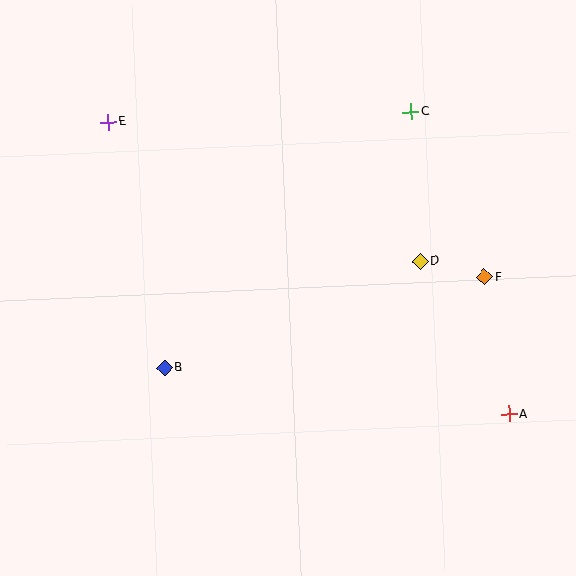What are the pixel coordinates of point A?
Point A is at (509, 414).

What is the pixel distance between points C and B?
The distance between C and B is 355 pixels.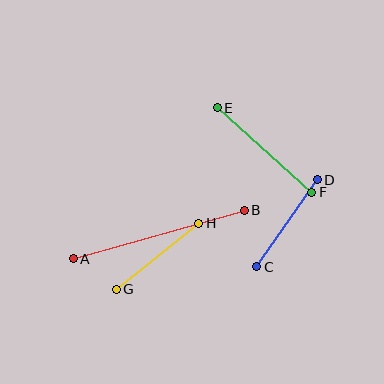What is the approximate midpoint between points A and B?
The midpoint is at approximately (159, 235) pixels.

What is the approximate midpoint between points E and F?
The midpoint is at approximately (265, 150) pixels.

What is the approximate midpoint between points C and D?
The midpoint is at approximately (287, 223) pixels.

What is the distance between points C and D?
The distance is approximately 106 pixels.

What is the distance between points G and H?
The distance is approximately 106 pixels.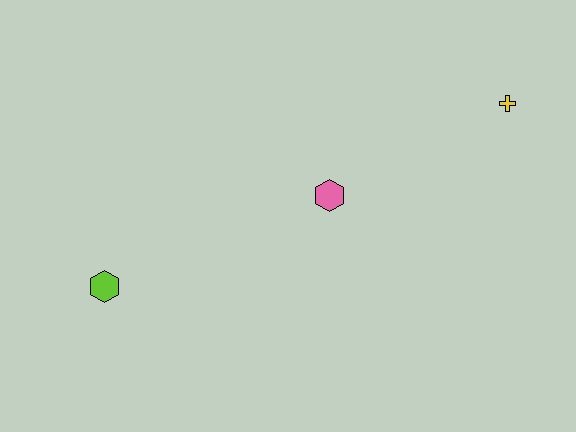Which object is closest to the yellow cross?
The pink hexagon is closest to the yellow cross.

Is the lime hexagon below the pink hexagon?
Yes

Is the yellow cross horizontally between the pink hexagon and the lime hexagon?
No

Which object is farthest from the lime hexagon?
The yellow cross is farthest from the lime hexagon.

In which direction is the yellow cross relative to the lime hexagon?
The yellow cross is to the right of the lime hexagon.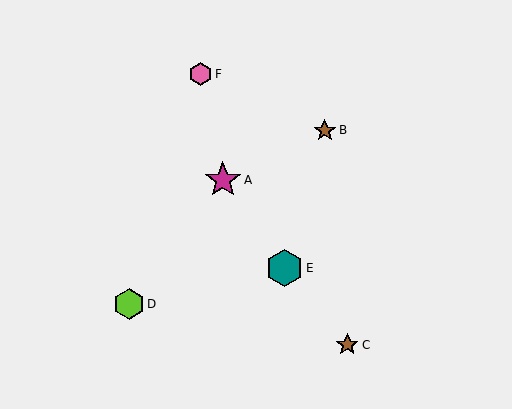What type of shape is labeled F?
Shape F is a pink hexagon.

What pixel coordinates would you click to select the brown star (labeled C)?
Click at (347, 345) to select the brown star C.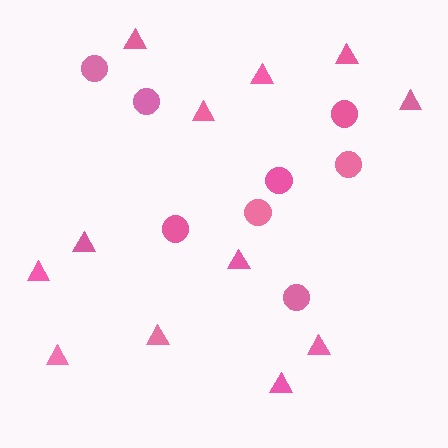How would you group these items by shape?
There are 2 groups: one group of circles (8) and one group of triangles (12).